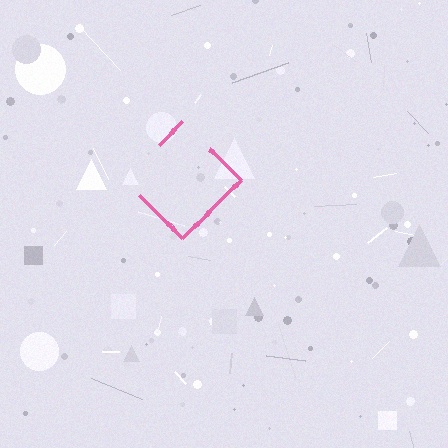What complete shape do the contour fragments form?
The contour fragments form a diamond.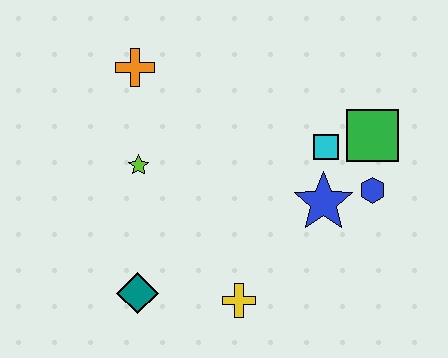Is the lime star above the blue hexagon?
Yes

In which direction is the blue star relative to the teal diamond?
The blue star is to the right of the teal diamond.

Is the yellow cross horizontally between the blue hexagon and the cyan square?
No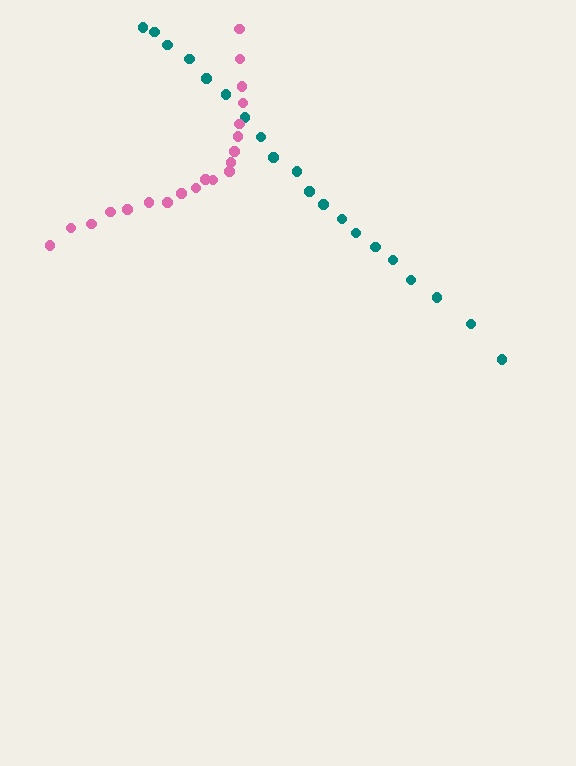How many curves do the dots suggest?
There are 2 distinct paths.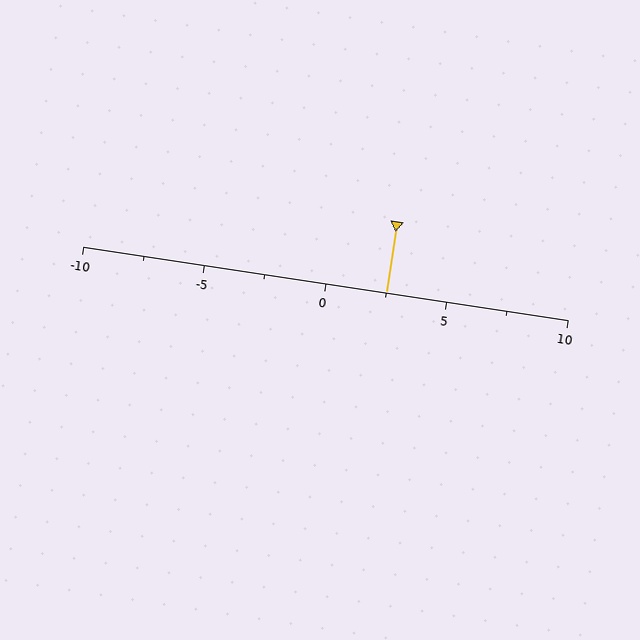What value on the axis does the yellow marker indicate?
The marker indicates approximately 2.5.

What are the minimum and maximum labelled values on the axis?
The axis runs from -10 to 10.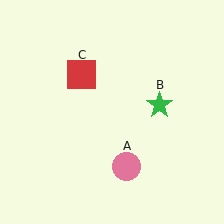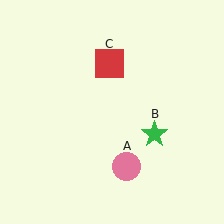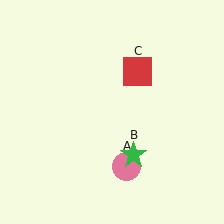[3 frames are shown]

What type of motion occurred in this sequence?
The green star (object B), red square (object C) rotated clockwise around the center of the scene.